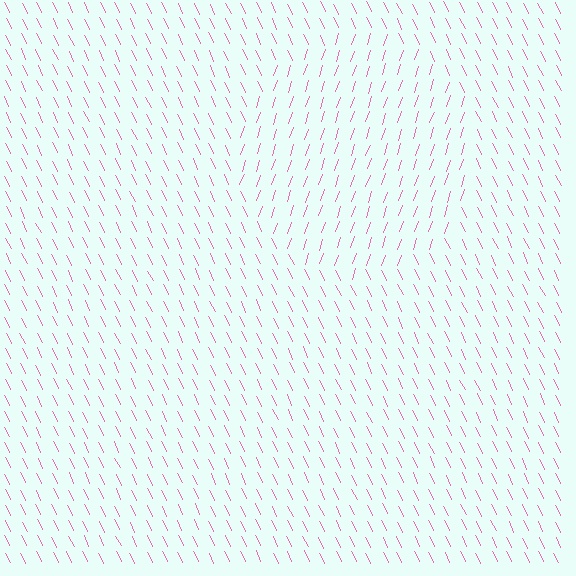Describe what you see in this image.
The image is filled with small pink line segments. A circle region in the image has lines oriented differently from the surrounding lines, creating a visible texture boundary.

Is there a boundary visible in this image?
Yes, there is a texture boundary formed by a change in line orientation.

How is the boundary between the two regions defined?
The boundary is defined purely by a change in line orientation (approximately 45 degrees difference). All lines are the same color and thickness.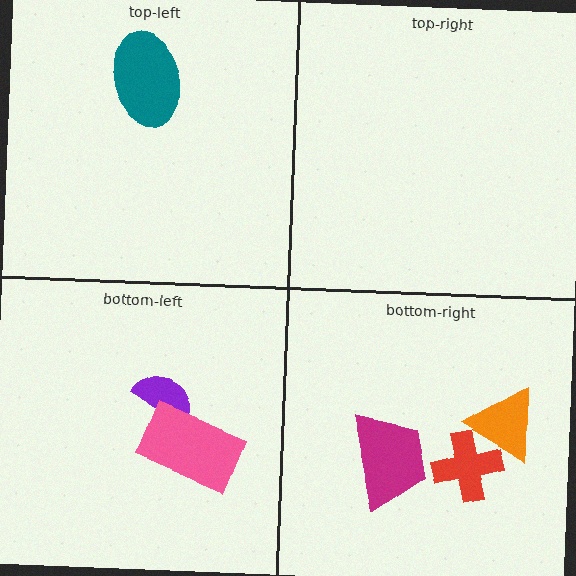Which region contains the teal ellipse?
The top-left region.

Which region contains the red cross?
The bottom-right region.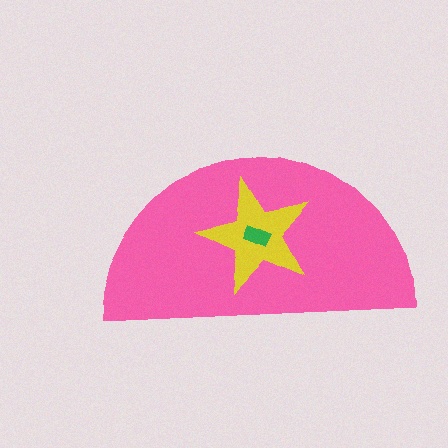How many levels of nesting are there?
3.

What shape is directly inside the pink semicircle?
The yellow star.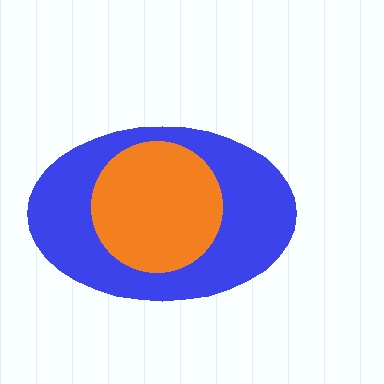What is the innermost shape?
The orange circle.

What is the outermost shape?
The blue ellipse.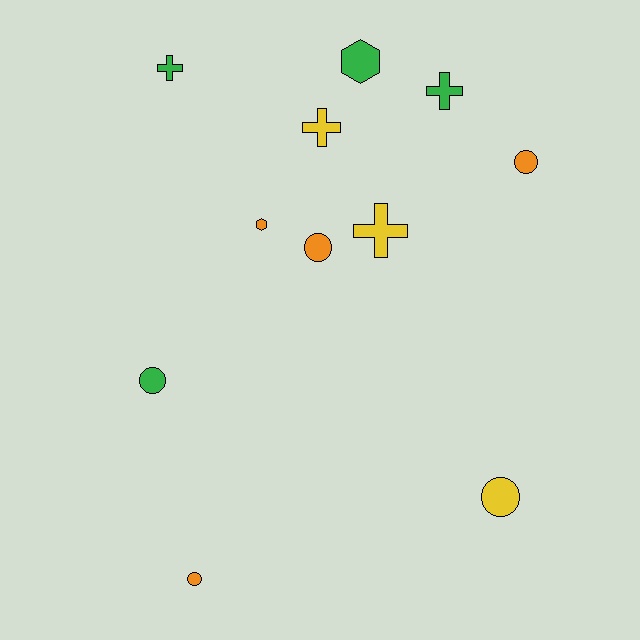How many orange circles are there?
There are 3 orange circles.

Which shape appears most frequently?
Circle, with 5 objects.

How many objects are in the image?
There are 11 objects.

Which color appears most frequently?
Orange, with 4 objects.